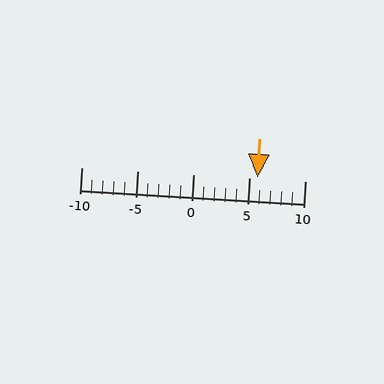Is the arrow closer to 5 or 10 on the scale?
The arrow is closer to 5.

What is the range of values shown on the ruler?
The ruler shows values from -10 to 10.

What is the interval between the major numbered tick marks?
The major tick marks are spaced 5 units apart.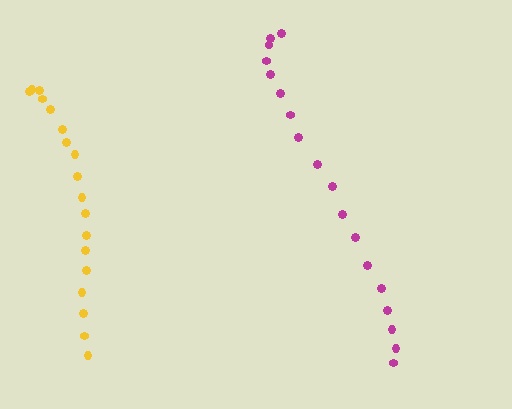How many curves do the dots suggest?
There are 2 distinct paths.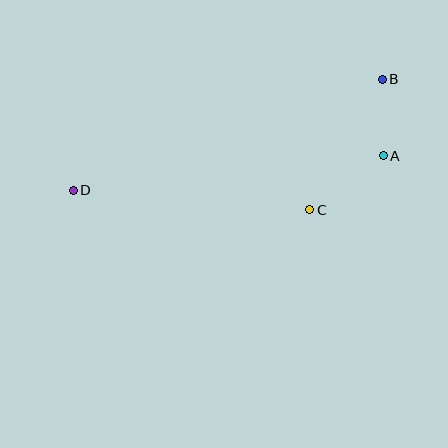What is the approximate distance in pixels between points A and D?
The distance between A and D is approximately 312 pixels.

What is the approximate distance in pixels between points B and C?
The distance between B and C is approximately 150 pixels.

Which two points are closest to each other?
Points A and B are closest to each other.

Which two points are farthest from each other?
Points B and D are farthest from each other.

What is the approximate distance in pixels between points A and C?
The distance between A and C is approximately 91 pixels.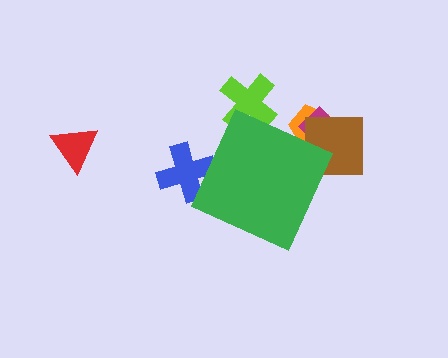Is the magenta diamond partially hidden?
Yes, the magenta diamond is partially hidden behind the green diamond.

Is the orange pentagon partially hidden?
Yes, the orange pentagon is partially hidden behind the green diamond.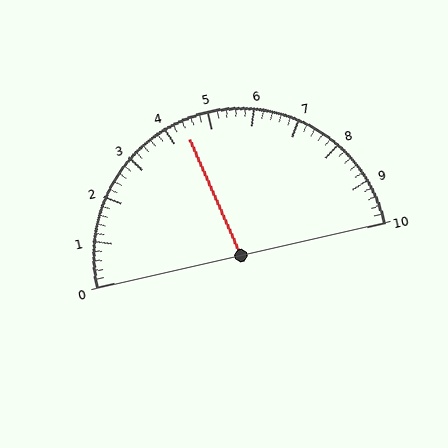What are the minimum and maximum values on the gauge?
The gauge ranges from 0 to 10.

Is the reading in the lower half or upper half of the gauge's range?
The reading is in the lower half of the range (0 to 10).